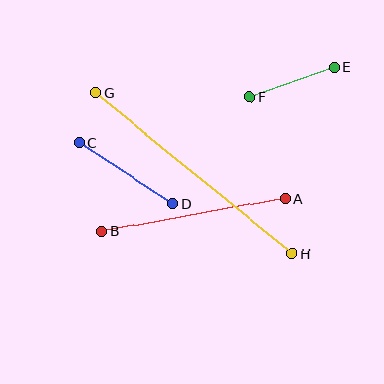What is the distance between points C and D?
The distance is approximately 111 pixels.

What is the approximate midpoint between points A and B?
The midpoint is at approximately (193, 215) pixels.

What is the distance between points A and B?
The distance is approximately 187 pixels.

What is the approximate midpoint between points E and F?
The midpoint is at approximately (292, 82) pixels.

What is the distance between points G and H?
The distance is approximately 254 pixels.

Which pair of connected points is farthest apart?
Points G and H are farthest apart.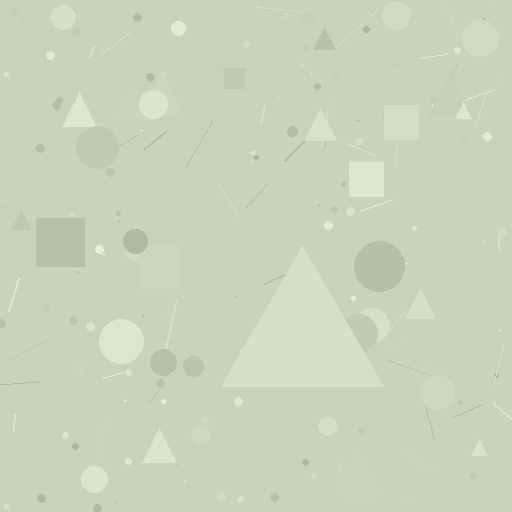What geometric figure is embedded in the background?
A triangle is embedded in the background.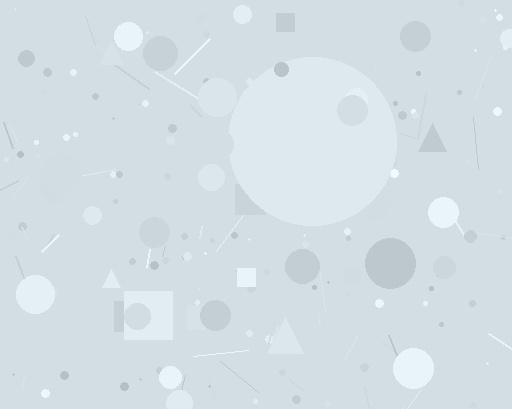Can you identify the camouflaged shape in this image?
The camouflaged shape is a circle.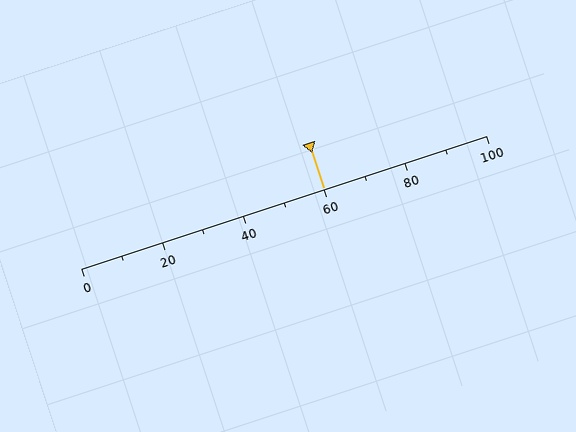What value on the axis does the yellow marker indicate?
The marker indicates approximately 60.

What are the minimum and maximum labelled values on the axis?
The axis runs from 0 to 100.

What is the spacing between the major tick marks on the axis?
The major ticks are spaced 20 apart.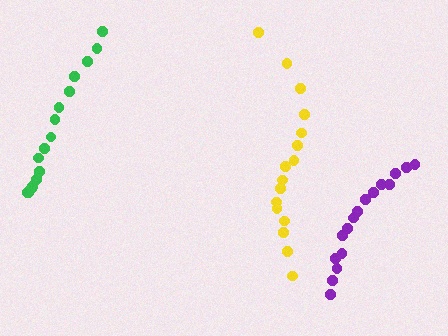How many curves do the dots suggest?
There are 3 distinct paths.